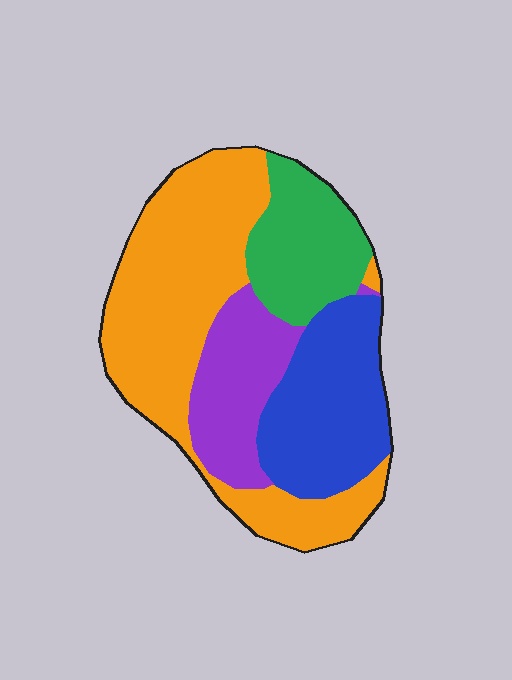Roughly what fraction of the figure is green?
Green takes up about one sixth (1/6) of the figure.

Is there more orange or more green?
Orange.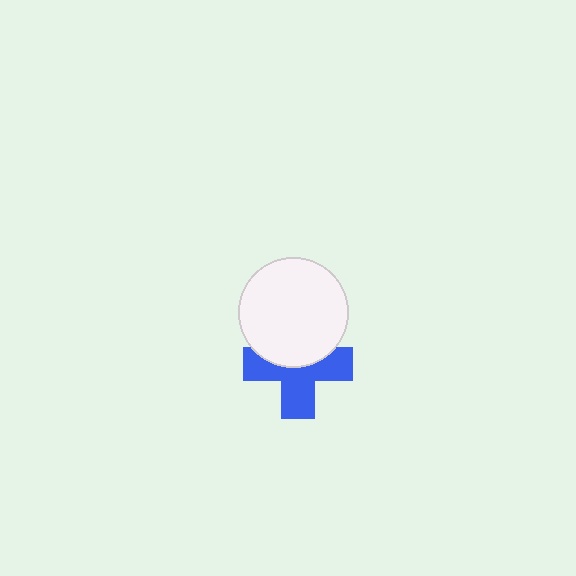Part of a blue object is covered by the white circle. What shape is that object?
It is a cross.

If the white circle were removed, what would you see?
You would see the complete blue cross.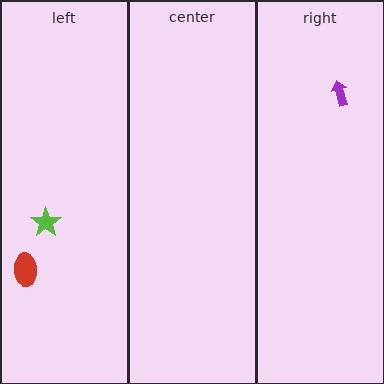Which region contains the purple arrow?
The right region.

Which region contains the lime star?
The left region.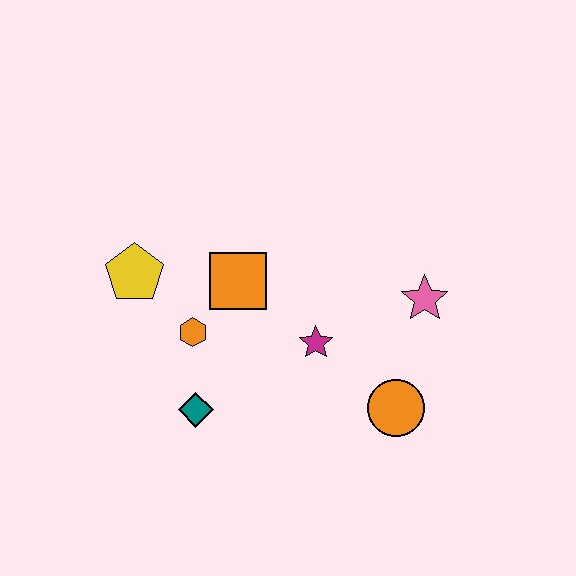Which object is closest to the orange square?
The orange hexagon is closest to the orange square.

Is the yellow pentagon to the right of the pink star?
No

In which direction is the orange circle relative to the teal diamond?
The orange circle is to the right of the teal diamond.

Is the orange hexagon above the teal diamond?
Yes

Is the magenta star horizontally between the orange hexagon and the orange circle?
Yes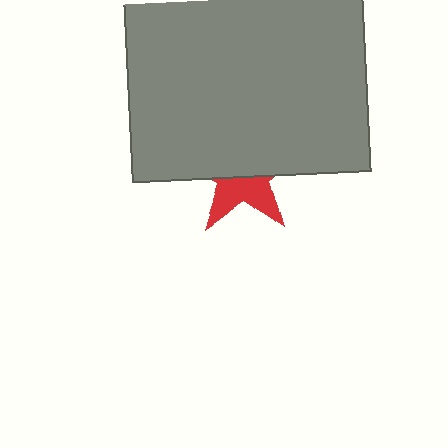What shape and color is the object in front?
The object in front is a gray rectangle.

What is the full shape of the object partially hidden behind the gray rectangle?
The partially hidden object is a red star.